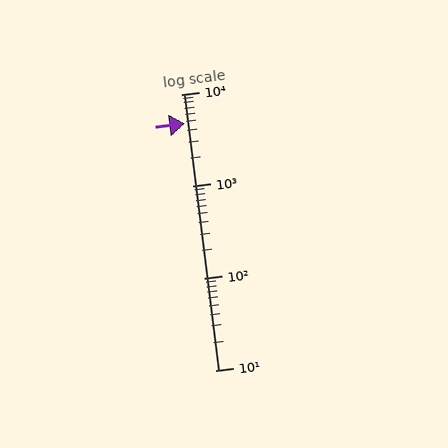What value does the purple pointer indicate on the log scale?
The pointer indicates approximately 4800.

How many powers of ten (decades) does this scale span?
The scale spans 3 decades, from 10 to 10000.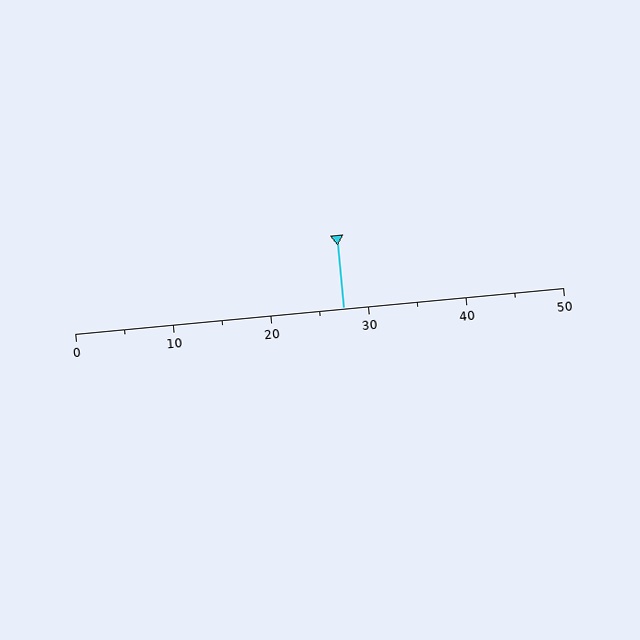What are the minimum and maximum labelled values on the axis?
The axis runs from 0 to 50.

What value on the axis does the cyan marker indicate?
The marker indicates approximately 27.5.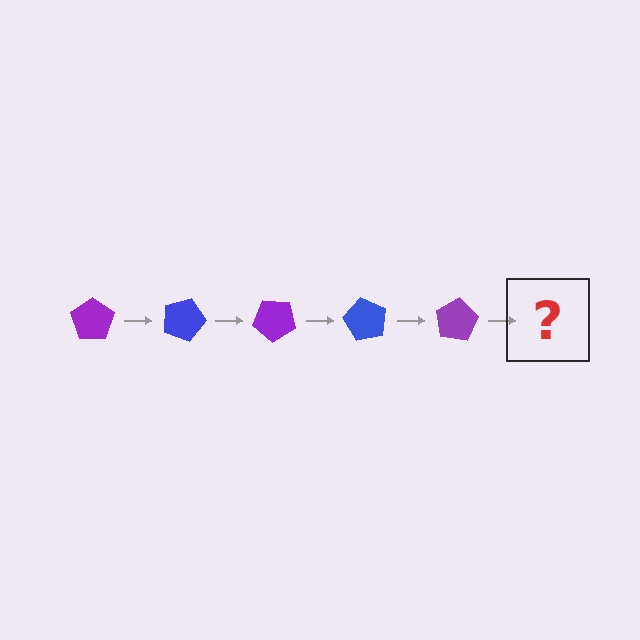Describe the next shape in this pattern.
It should be a blue pentagon, rotated 100 degrees from the start.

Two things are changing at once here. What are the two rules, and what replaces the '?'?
The two rules are that it rotates 20 degrees each step and the color cycles through purple and blue. The '?' should be a blue pentagon, rotated 100 degrees from the start.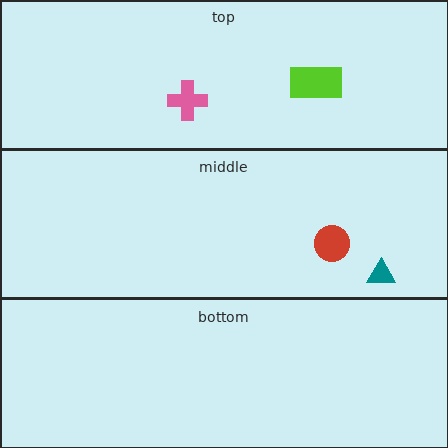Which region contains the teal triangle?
The middle region.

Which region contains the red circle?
The middle region.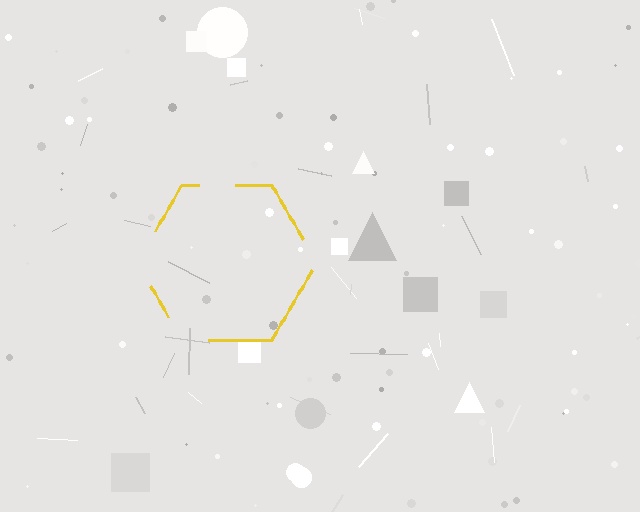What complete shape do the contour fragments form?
The contour fragments form a hexagon.